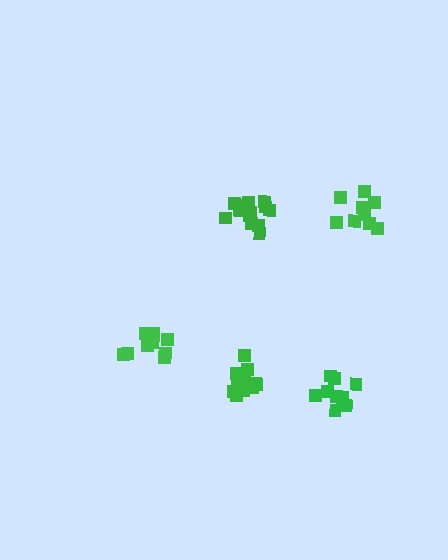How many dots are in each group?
Group 1: 9 dots, Group 2: 14 dots, Group 3: 11 dots, Group 4: 15 dots, Group 5: 10 dots (59 total).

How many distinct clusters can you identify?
There are 5 distinct clusters.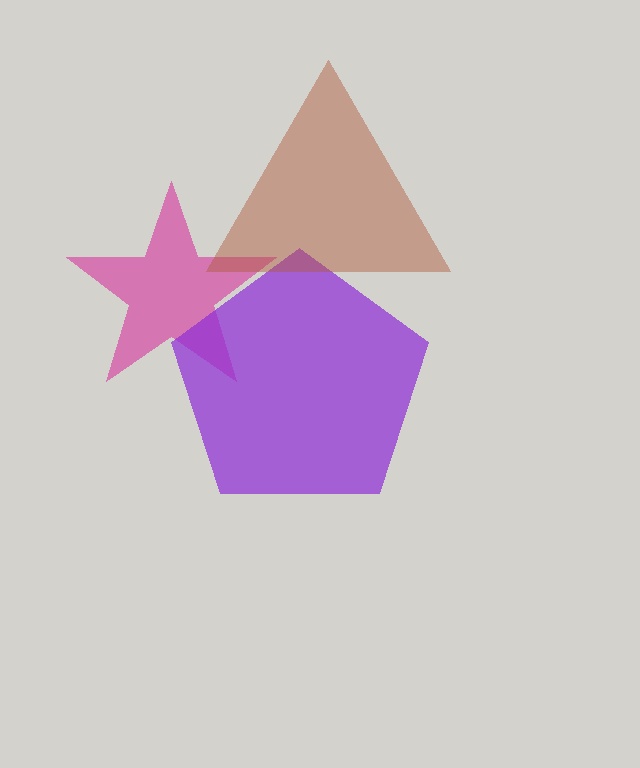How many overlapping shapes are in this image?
There are 3 overlapping shapes in the image.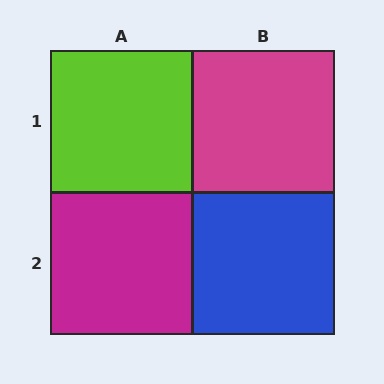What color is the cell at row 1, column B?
Magenta.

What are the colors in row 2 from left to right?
Magenta, blue.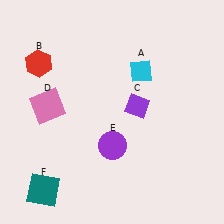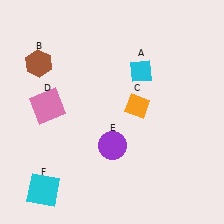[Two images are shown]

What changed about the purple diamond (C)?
In Image 1, C is purple. In Image 2, it changed to orange.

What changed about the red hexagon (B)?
In Image 1, B is red. In Image 2, it changed to brown.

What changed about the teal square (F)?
In Image 1, F is teal. In Image 2, it changed to cyan.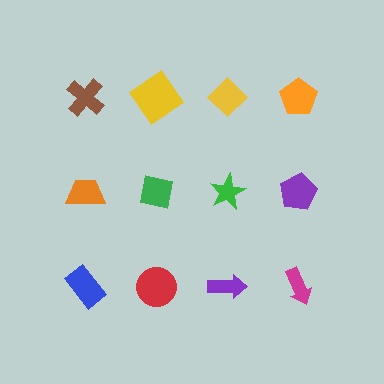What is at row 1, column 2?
A yellow diamond.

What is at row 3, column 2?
A red circle.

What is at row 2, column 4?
A purple pentagon.